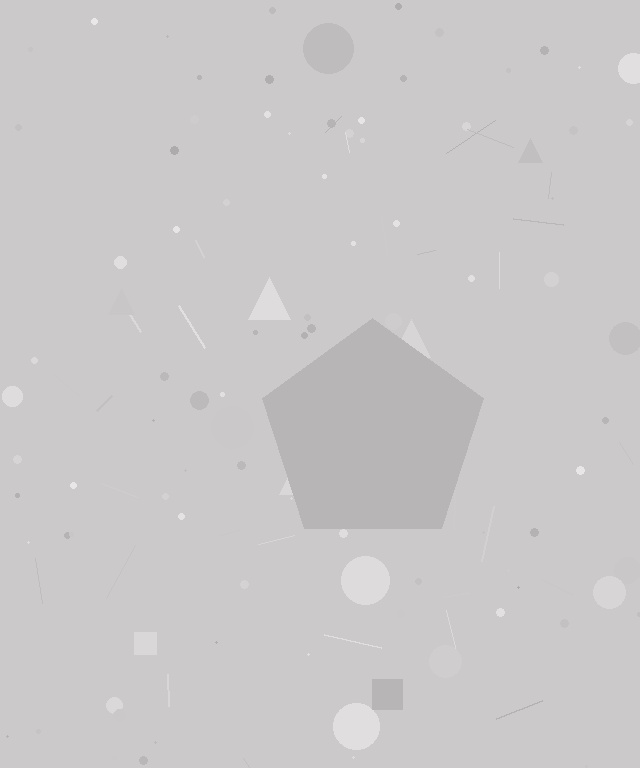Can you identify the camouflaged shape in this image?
The camouflaged shape is a pentagon.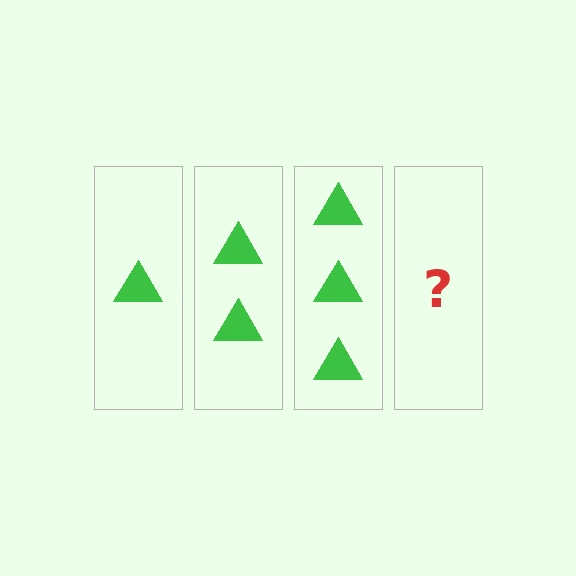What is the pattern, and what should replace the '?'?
The pattern is that each step adds one more triangle. The '?' should be 4 triangles.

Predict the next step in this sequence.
The next step is 4 triangles.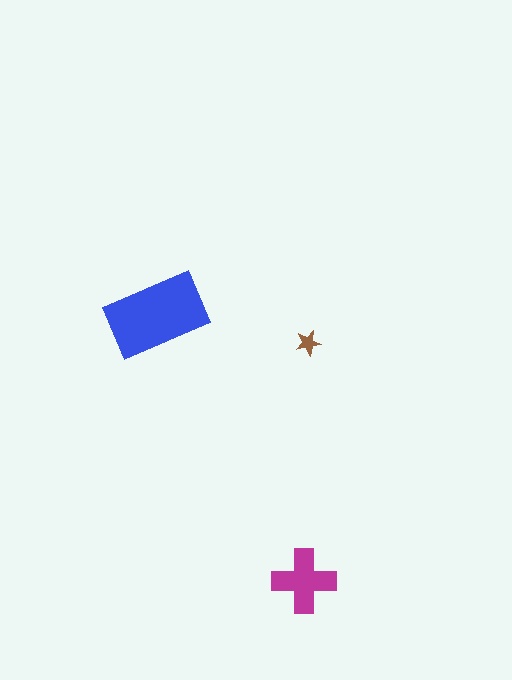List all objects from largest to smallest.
The blue rectangle, the magenta cross, the brown star.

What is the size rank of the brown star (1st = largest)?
3rd.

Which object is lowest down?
The magenta cross is bottommost.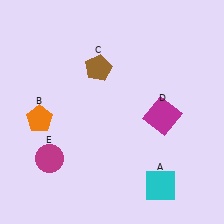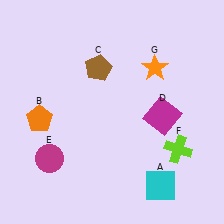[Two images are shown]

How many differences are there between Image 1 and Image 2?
There are 2 differences between the two images.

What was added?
A lime cross (F), an orange star (G) were added in Image 2.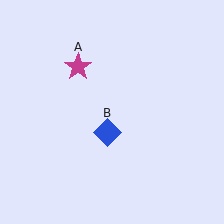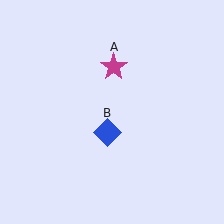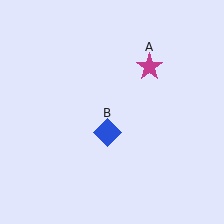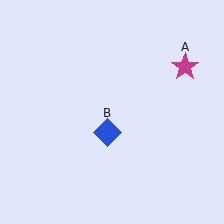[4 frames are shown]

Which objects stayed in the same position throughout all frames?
Blue diamond (object B) remained stationary.